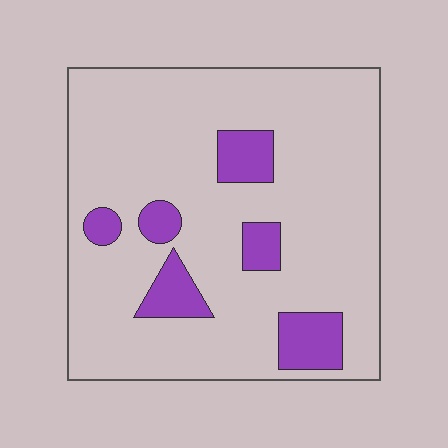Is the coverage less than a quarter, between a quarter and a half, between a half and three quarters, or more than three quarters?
Less than a quarter.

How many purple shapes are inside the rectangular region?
6.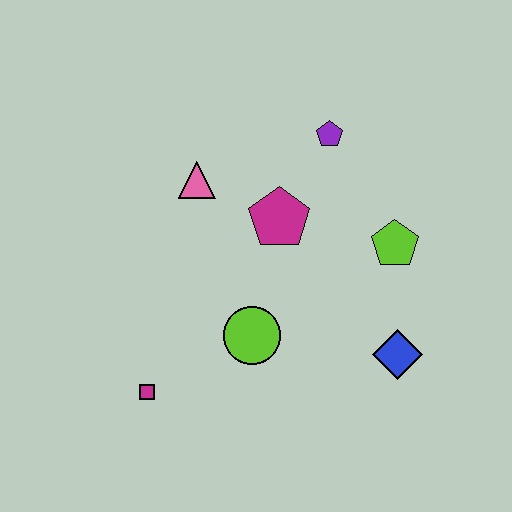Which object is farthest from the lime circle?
The purple pentagon is farthest from the lime circle.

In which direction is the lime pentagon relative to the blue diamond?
The lime pentagon is above the blue diamond.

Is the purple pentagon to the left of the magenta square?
No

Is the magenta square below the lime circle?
Yes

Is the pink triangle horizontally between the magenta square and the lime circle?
Yes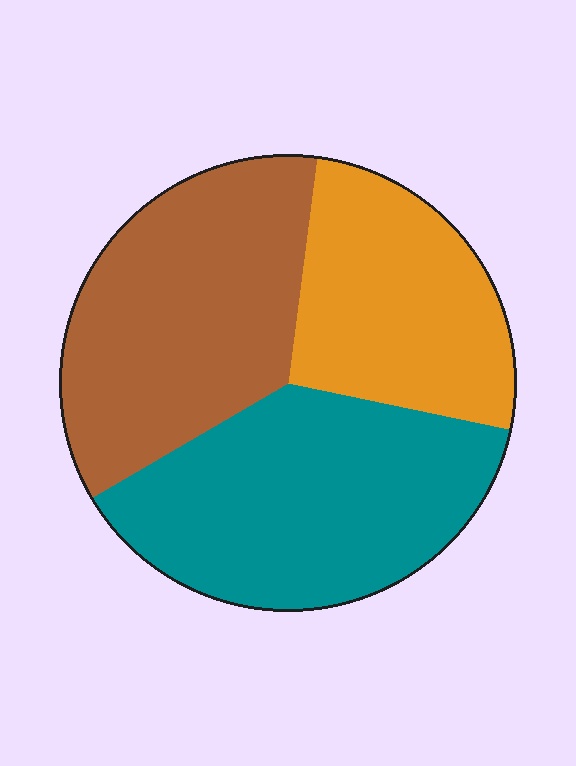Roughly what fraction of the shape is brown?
Brown takes up between a third and a half of the shape.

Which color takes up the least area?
Orange, at roughly 25%.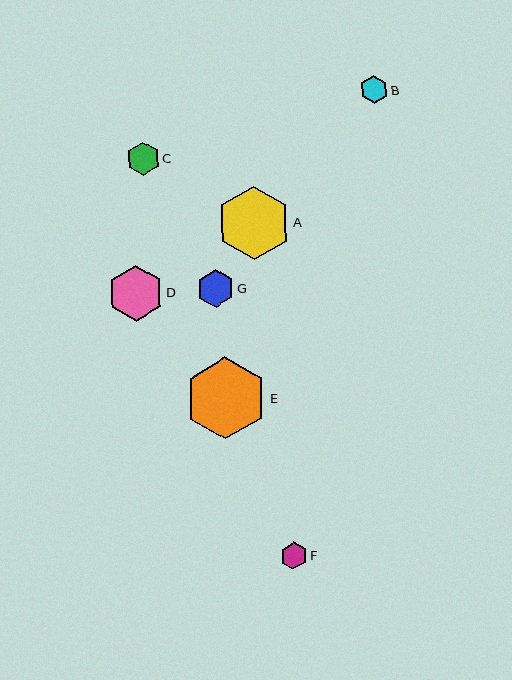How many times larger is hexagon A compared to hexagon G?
Hexagon A is approximately 1.9 times the size of hexagon G.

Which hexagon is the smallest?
Hexagon F is the smallest with a size of approximately 27 pixels.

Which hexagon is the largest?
Hexagon E is the largest with a size of approximately 82 pixels.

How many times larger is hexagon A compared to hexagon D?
Hexagon A is approximately 1.3 times the size of hexagon D.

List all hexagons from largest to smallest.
From largest to smallest: E, A, D, G, C, B, F.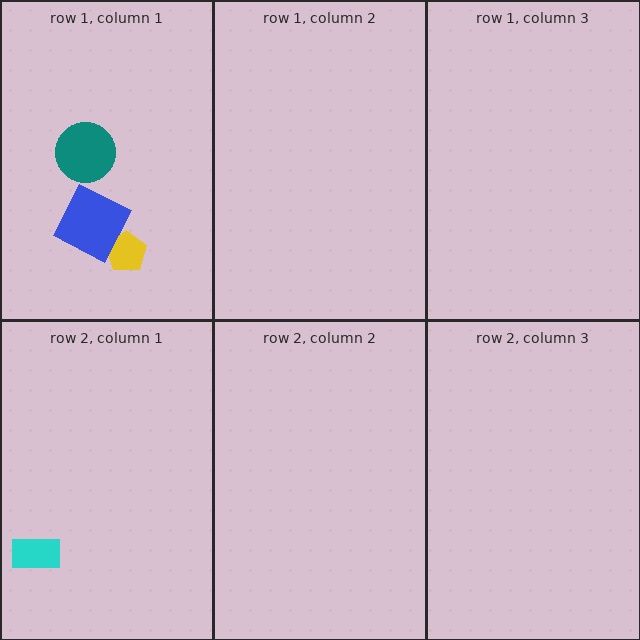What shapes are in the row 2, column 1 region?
The cyan rectangle.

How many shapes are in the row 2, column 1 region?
1.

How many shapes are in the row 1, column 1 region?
3.